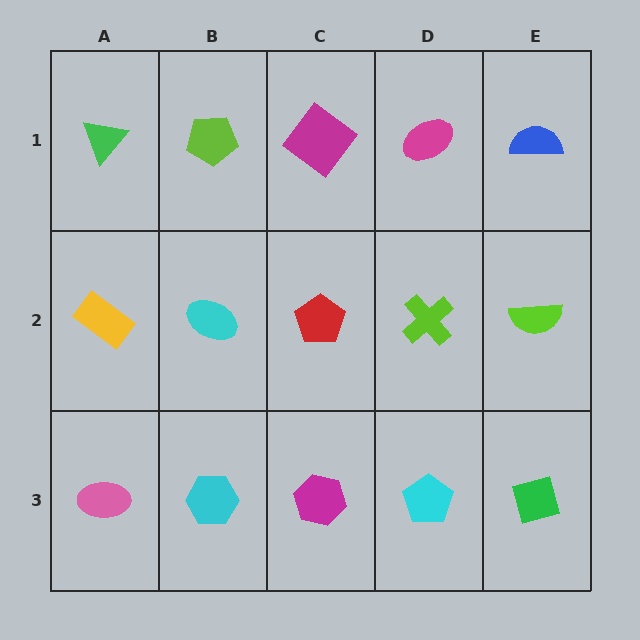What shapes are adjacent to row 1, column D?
A lime cross (row 2, column D), a magenta diamond (row 1, column C), a blue semicircle (row 1, column E).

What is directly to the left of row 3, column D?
A magenta hexagon.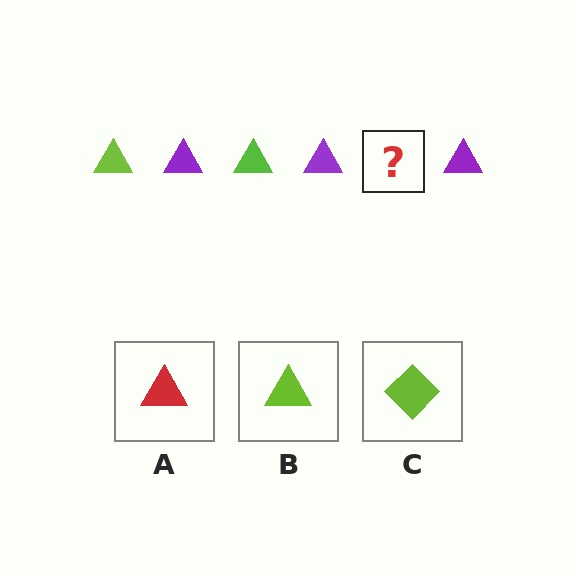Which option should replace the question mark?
Option B.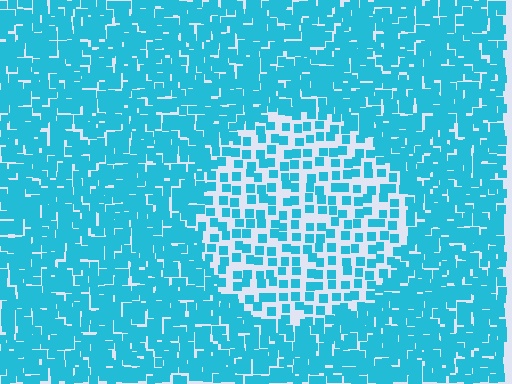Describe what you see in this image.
The image contains small cyan elements arranged at two different densities. A circle-shaped region is visible where the elements are less densely packed than the surrounding area.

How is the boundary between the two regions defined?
The boundary is defined by a change in element density (approximately 2.2x ratio). All elements are the same color, size, and shape.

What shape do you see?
I see a circle.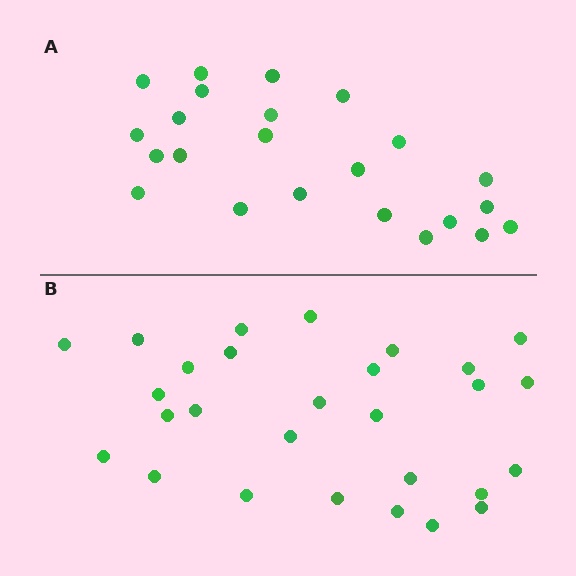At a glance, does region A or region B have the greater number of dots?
Region B (the bottom region) has more dots.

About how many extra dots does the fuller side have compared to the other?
Region B has about 5 more dots than region A.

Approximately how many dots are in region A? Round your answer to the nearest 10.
About 20 dots. (The exact count is 23, which rounds to 20.)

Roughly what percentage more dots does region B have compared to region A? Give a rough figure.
About 20% more.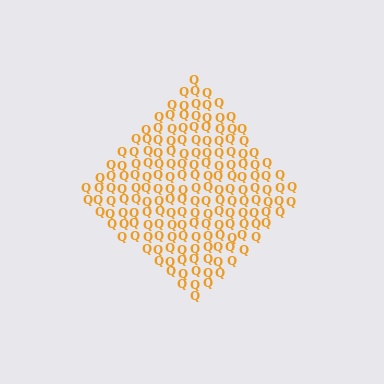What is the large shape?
The large shape is a diamond.